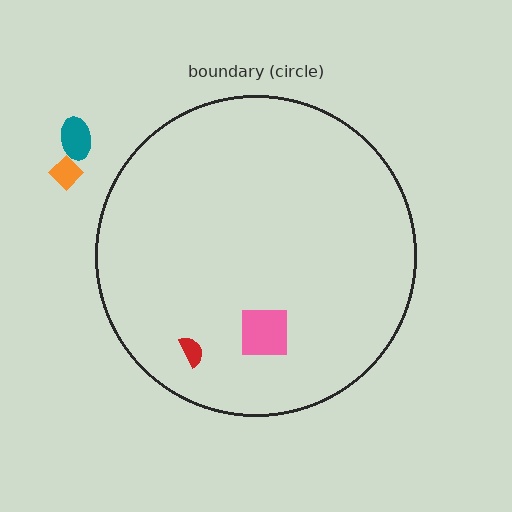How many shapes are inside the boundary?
2 inside, 2 outside.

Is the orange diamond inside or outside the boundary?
Outside.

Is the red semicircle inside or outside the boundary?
Inside.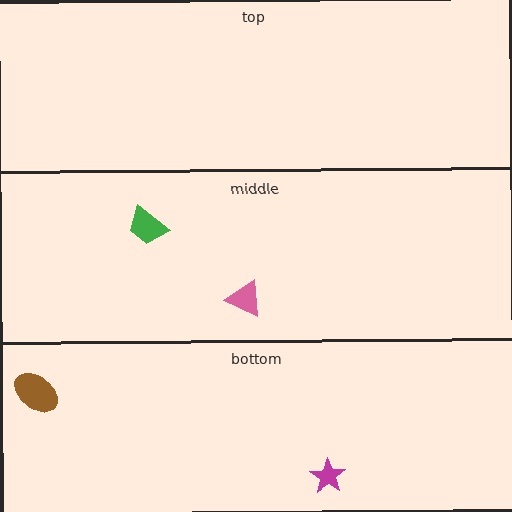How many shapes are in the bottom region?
2.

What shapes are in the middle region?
The green trapezoid, the pink triangle.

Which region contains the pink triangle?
The middle region.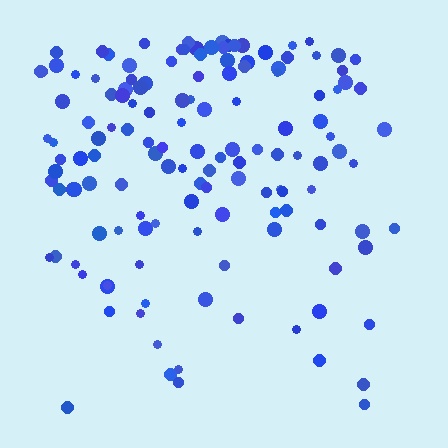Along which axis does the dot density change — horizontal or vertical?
Vertical.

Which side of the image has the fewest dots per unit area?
The bottom.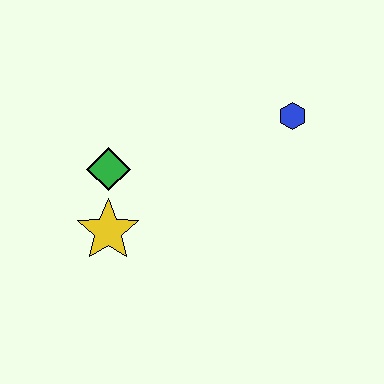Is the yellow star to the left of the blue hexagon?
Yes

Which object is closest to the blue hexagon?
The green diamond is closest to the blue hexagon.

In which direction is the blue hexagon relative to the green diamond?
The blue hexagon is to the right of the green diamond.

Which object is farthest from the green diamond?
The blue hexagon is farthest from the green diamond.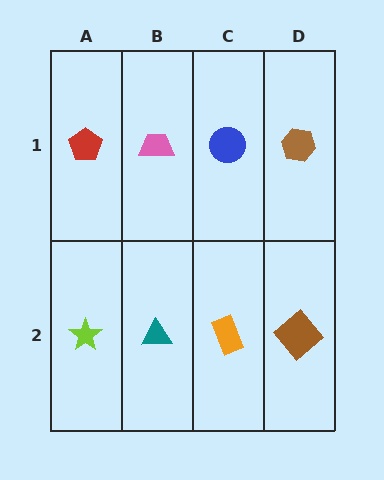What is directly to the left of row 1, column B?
A red pentagon.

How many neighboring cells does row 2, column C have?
3.